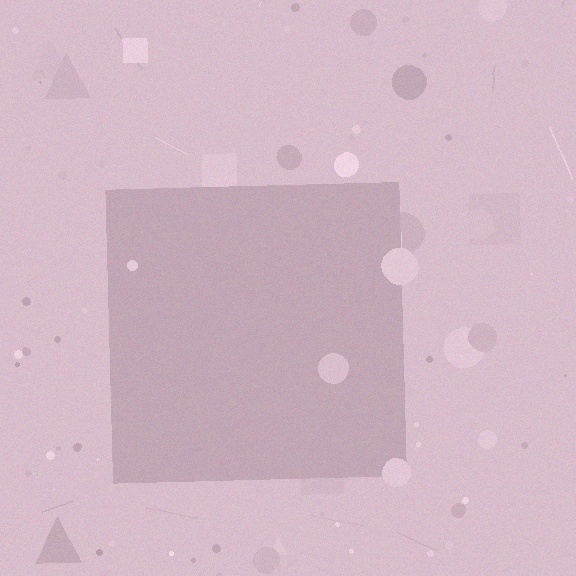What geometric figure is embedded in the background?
A square is embedded in the background.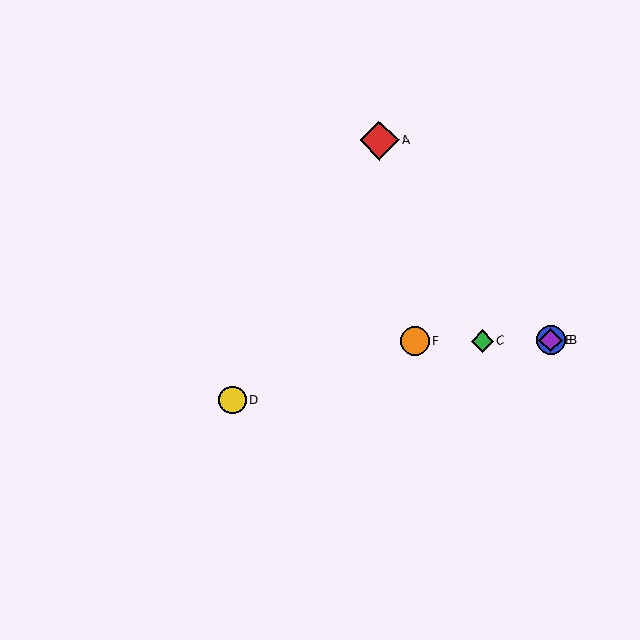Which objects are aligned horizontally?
Objects B, C, E, F are aligned horizontally.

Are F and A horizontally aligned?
No, F is at y≈341 and A is at y≈140.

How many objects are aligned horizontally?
4 objects (B, C, E, F) are aligned horizontally.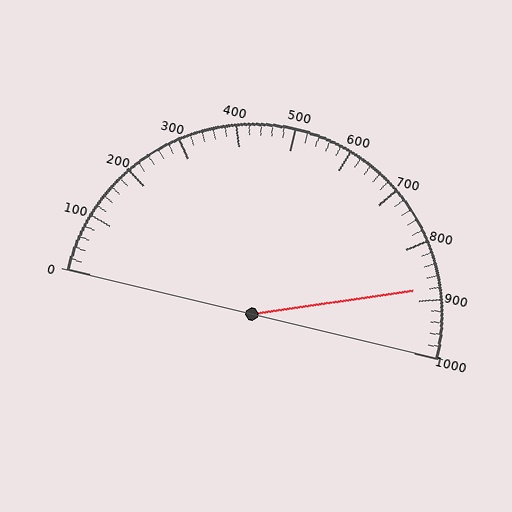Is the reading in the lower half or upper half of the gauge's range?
The reading is in the upper half of the range (0 to 1000).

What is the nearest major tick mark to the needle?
The nearest major tick mark is 900.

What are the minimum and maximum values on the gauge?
The gauge ranges from 0 to 1000.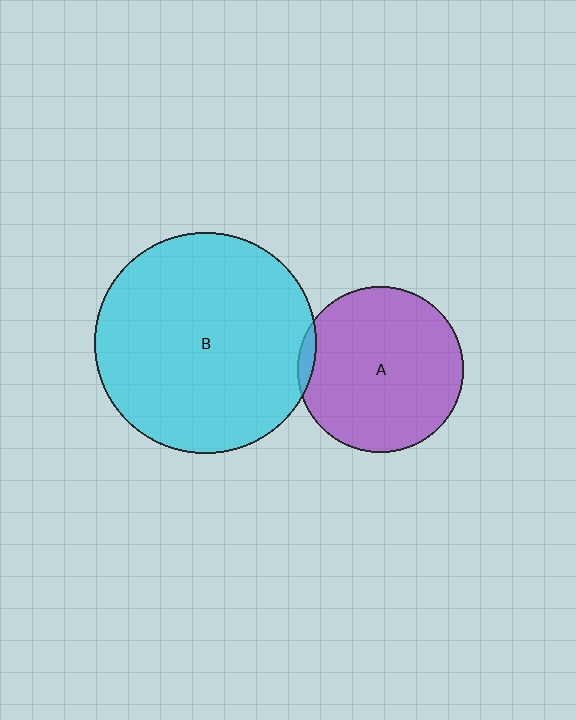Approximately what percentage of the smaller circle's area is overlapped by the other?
Approximately 5%.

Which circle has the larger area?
Circle B (cyan).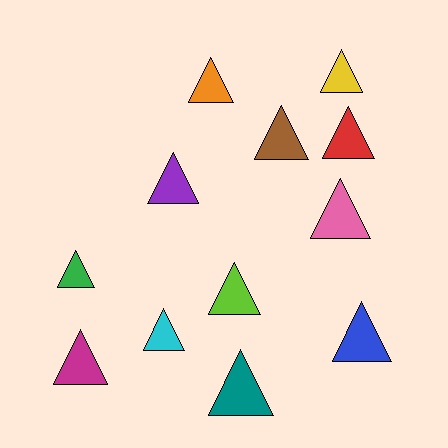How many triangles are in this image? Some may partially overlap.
There are 12 triangles.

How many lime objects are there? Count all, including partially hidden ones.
There is 1 lime object.